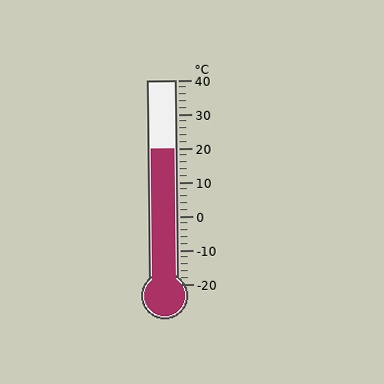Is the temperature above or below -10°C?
The temperature is above -10°C.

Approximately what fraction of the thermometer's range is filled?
The thermometer is filled to approximately 65% of its range.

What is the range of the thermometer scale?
The thermometer scale ranges from -20°C to 40°C.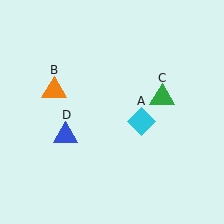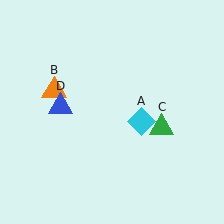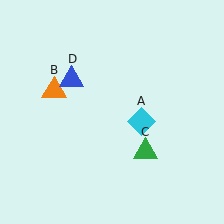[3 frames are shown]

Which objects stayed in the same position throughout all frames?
Cyan diamond (object A) and orange triangle (object B) remained stationary.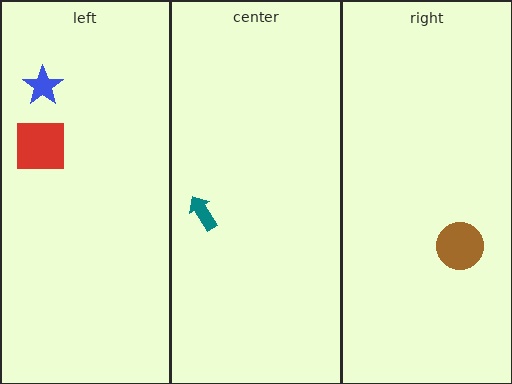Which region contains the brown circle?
The right region.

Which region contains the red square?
The left region.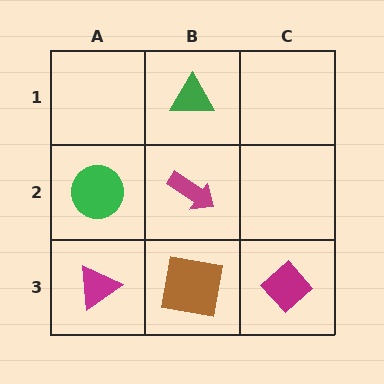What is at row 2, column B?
A magenta arrow.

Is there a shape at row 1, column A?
No, that cell is empty.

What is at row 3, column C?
A magenta diamond.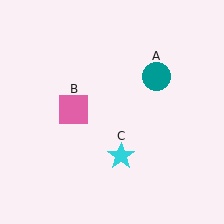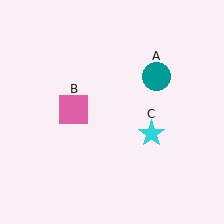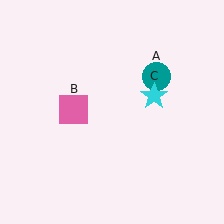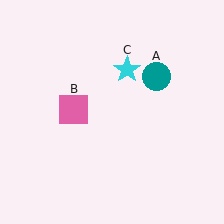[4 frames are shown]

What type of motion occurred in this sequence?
The cyan star (object C) rotated counterclockwise around the center of the scene.